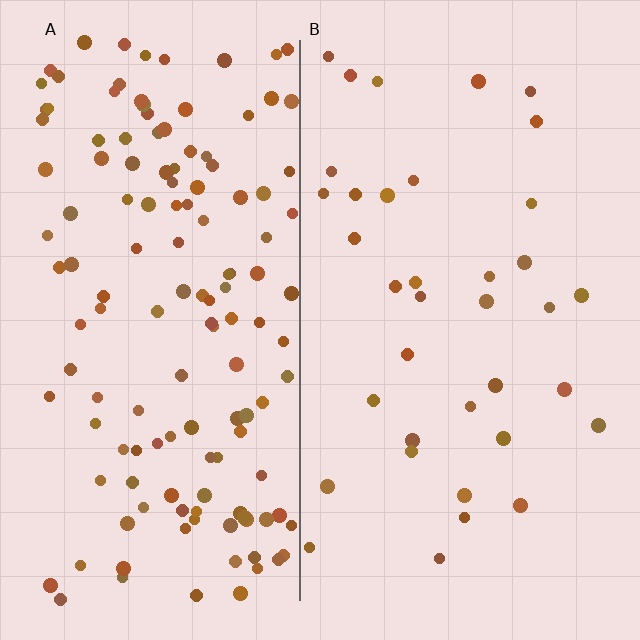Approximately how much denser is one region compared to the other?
Approximately 3.8× — region A over region B.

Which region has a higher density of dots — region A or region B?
A (the left).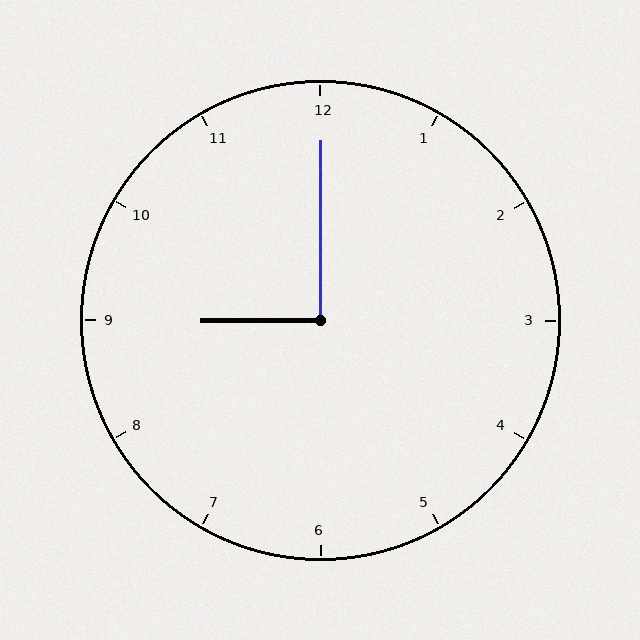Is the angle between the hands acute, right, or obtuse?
It is right.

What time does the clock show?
9:00.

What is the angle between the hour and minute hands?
Approximately 90 degrees.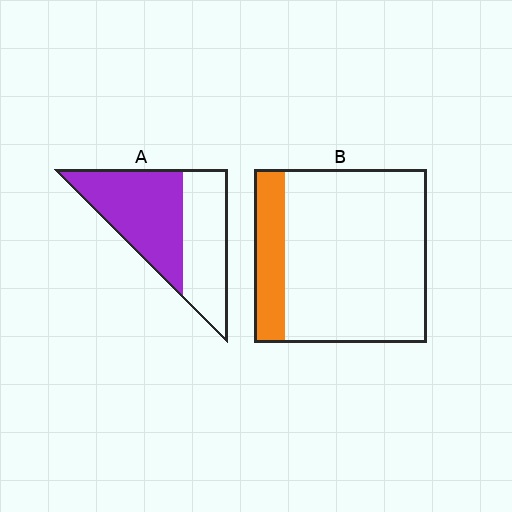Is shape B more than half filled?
No.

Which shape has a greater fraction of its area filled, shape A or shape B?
Shape A.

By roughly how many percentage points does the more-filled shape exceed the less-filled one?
By roughly 35 percentage points (A over B).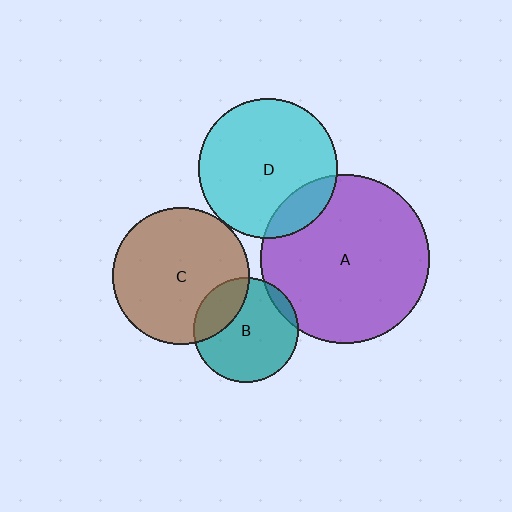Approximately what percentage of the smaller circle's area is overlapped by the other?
Approximately 15%.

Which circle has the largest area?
Circle A (purple).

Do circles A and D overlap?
Yes.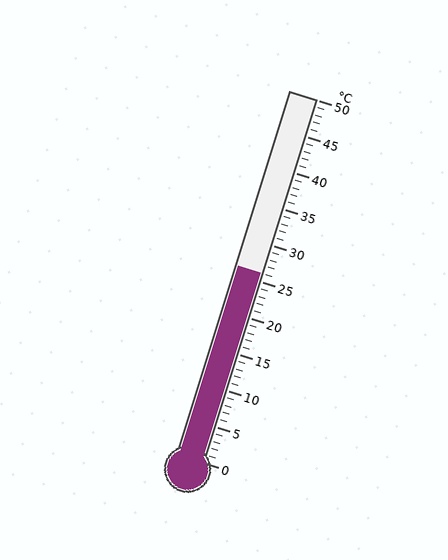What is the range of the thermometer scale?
The thermometer scale ranges from 0°C to 50°C.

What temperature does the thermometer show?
The thermometer shows approximately 26°C.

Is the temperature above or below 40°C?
The temperature is below 40°C.